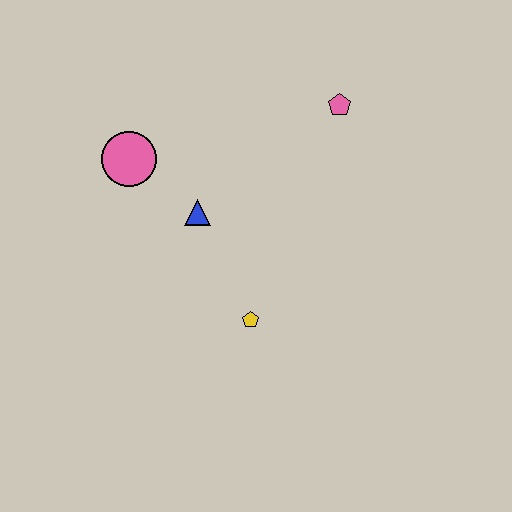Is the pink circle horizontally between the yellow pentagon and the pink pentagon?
No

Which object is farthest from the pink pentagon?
The yellow pentagon is farthest from the pink pentagon.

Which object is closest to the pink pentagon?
The blue triangle is closest to the pink pentagon.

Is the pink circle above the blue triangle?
Yes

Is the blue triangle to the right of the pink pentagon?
No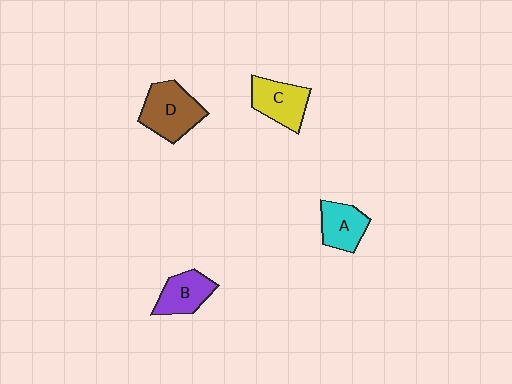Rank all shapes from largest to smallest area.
From largest to smallest: D (brown), C (yellow), B (purple), A (cyan).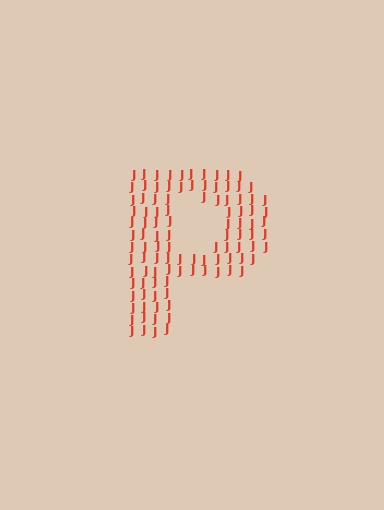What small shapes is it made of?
It is made of small letter J's.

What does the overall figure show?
The overall figure shows the letter P.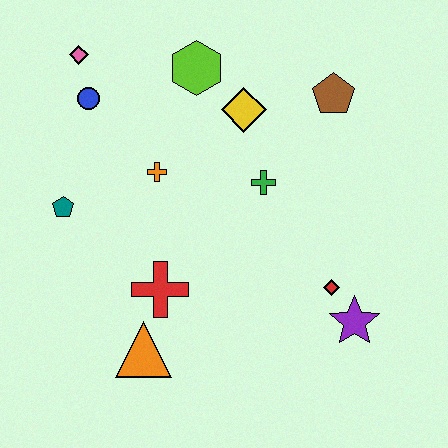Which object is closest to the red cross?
The orange triangle is closest to the red cross.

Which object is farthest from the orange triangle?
The brown pentagon is farthest from the orange triangle.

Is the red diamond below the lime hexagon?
Yes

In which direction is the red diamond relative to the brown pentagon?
The red diamond is below the brown pentagon.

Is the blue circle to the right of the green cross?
No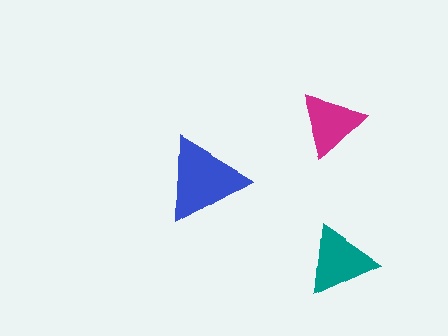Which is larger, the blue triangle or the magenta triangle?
The blue one.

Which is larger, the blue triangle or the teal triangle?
The blue one.